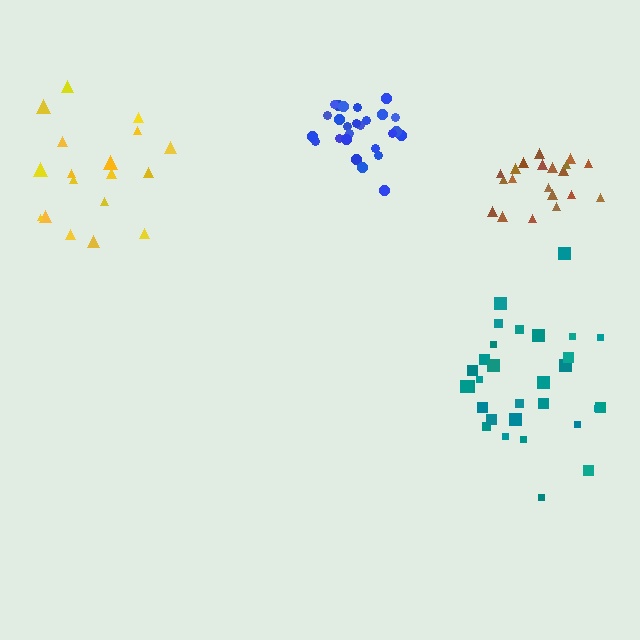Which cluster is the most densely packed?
Blue.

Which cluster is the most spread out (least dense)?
Yellow.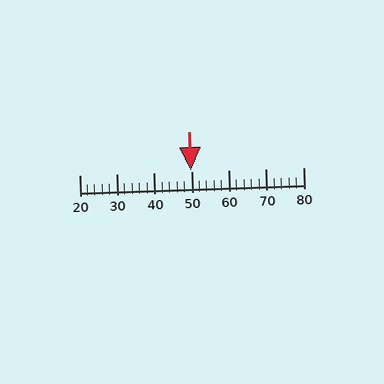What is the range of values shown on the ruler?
The ruler shows values from 20 to 80.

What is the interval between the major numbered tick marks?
The major tick marks are spaced 10 units apart.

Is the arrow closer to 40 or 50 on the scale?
The arrow is closer to 50.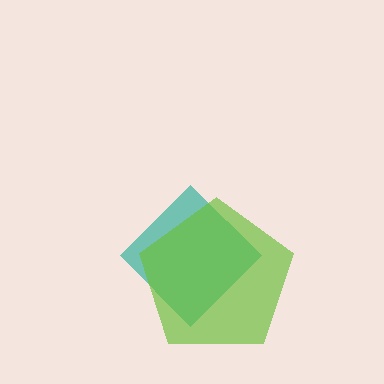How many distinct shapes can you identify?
There are 2 distinct shapes: a teal diamond, a lime pentagon.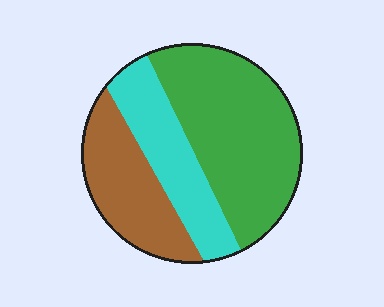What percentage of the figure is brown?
Brown covers 26% of the figure.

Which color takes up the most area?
Green, at roughly 50%.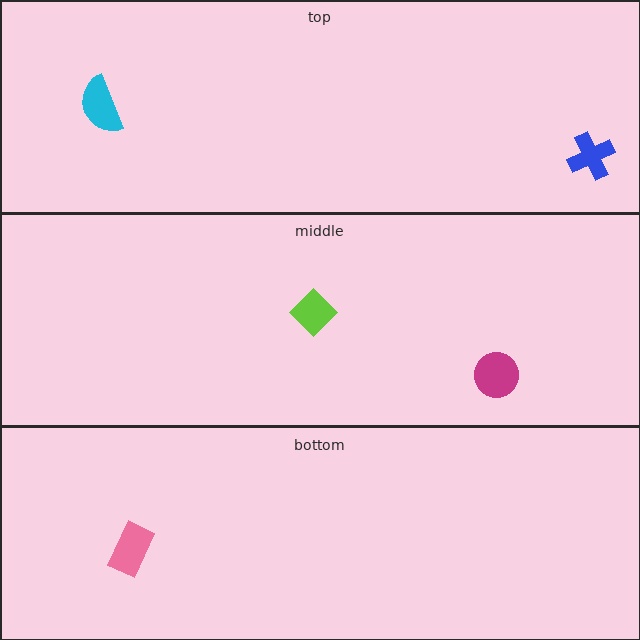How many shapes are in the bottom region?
1.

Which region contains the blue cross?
The top region.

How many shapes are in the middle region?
2.